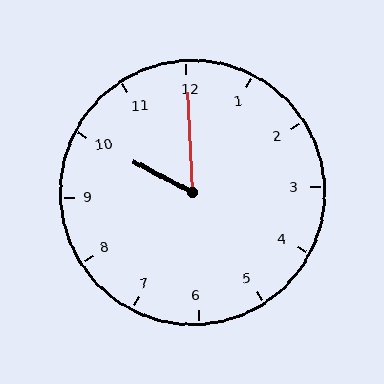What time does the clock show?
10:00.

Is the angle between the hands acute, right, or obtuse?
It is acute.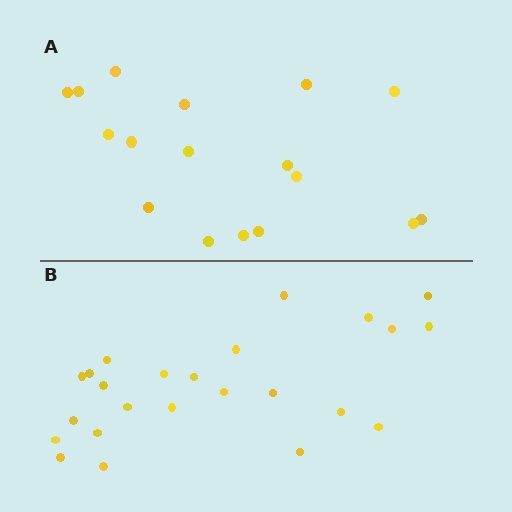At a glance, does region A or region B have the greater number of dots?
Region B (the bottom region) has more dots.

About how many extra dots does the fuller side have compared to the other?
Region B has roughly 8 or so more dots than region A.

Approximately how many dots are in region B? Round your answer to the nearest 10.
About 20 dots. (The exact count is 24, which rounds to 20.)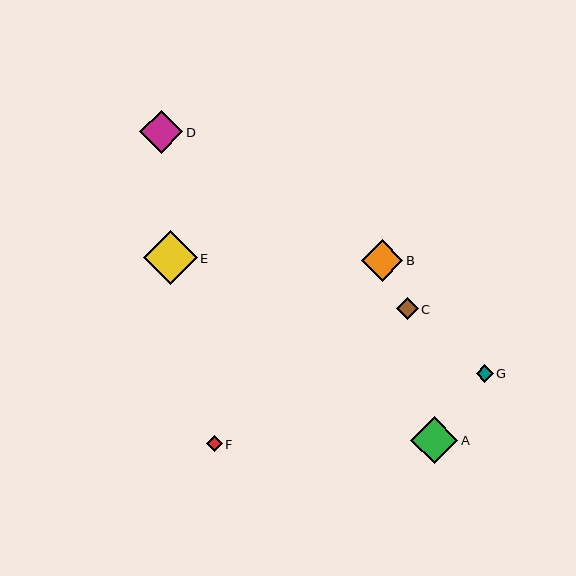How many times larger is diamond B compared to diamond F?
Diamond B is approximately 2.6 times the size of diamond F.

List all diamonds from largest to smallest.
From largest to smallest: E, A, D, B, C, G, F.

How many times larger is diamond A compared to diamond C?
Diamond A is approximately 2.2 times the size of diamond C.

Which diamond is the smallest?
Diamond F is the smallest with a size of approximately 16 pixels.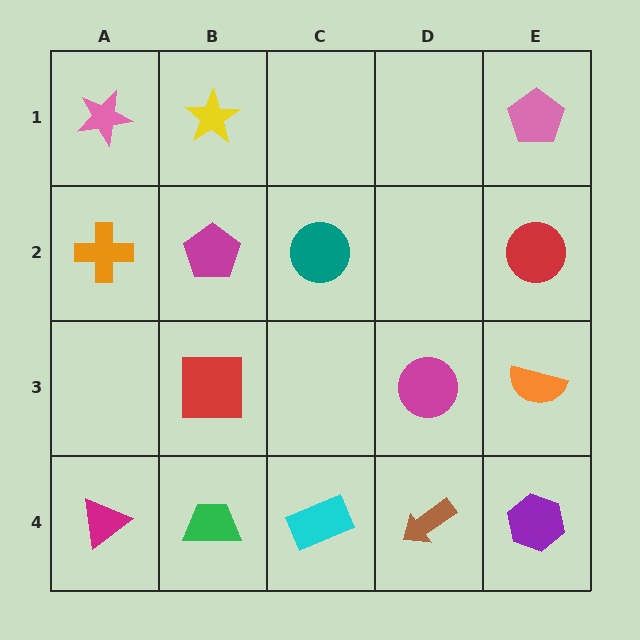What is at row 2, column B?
A magenta pentagon.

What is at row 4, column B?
A green trapezoid.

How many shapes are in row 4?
5 shapes.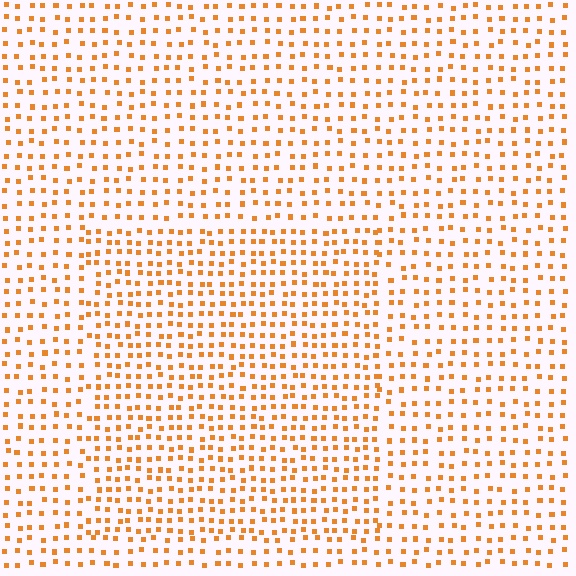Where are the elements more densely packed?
The elements are more densely packed inside the rectangle boundary.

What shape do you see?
I see a rectangle.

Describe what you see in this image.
The image contains small orange elements arranged at two different densities. A rectangle-shaped region is visible where the elements are more densely packed than the surrounding area.